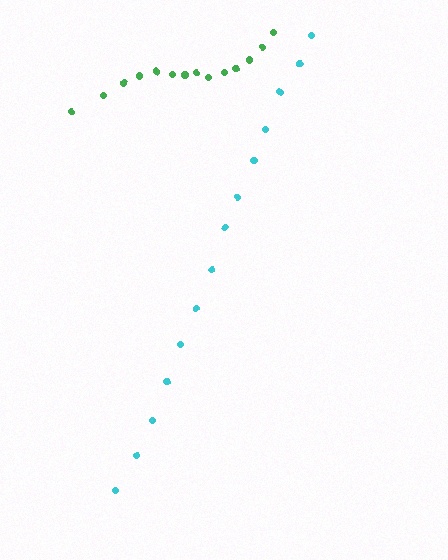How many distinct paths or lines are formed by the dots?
There are 2 distinct paths.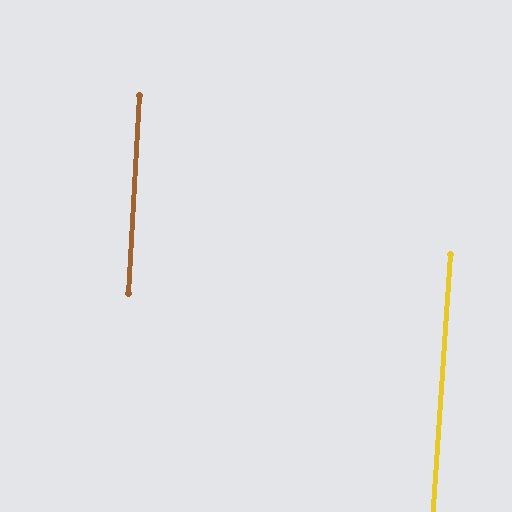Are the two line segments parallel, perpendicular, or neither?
Parallel — their directions differ by only 0.8°.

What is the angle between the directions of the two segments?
Approximately 1 degree.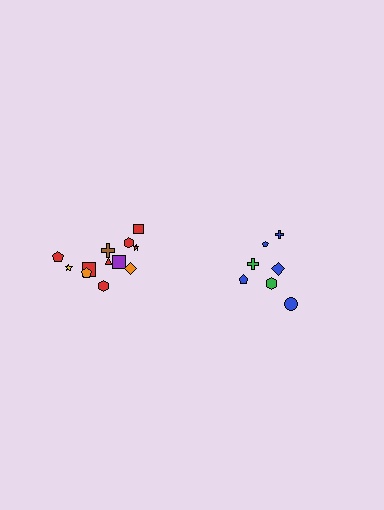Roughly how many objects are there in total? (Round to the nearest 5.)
Roughly 20 objects in total.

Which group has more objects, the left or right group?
The left group.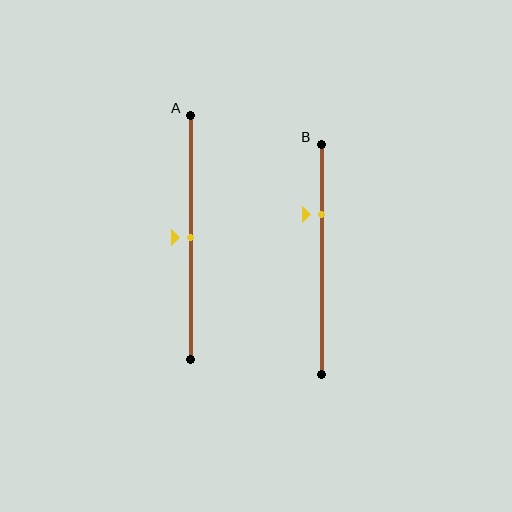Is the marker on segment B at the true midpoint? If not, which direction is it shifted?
No, the marker on segment B is shifted upward by about 19% of the segment length.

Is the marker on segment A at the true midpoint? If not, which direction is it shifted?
Yes, the marker on segment A is at the true midpoint.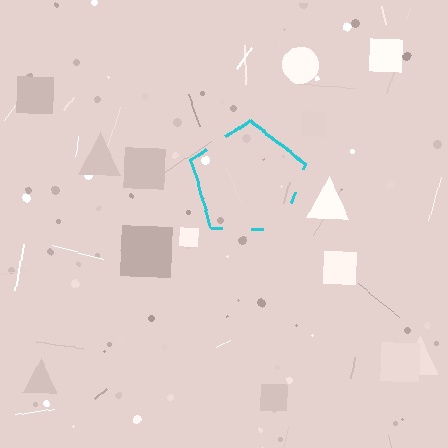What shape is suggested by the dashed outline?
The dashed outline suggests a pentagon.